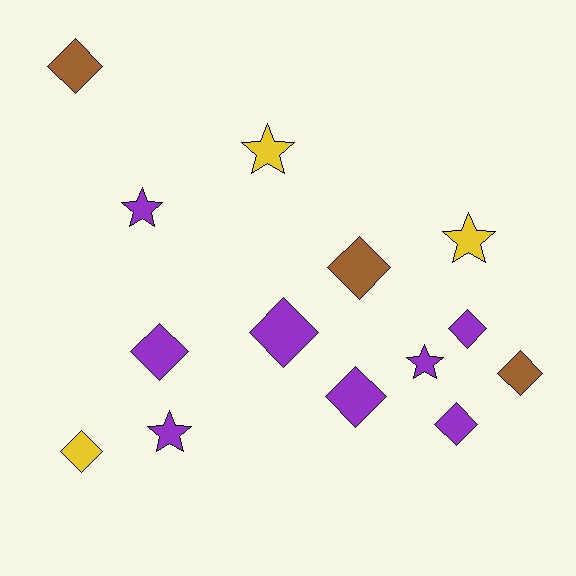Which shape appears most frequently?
Diamond, with 9 objects.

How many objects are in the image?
There are 14 objects.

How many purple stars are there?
There are 3 purple stars.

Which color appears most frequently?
Purple, with 8 objects.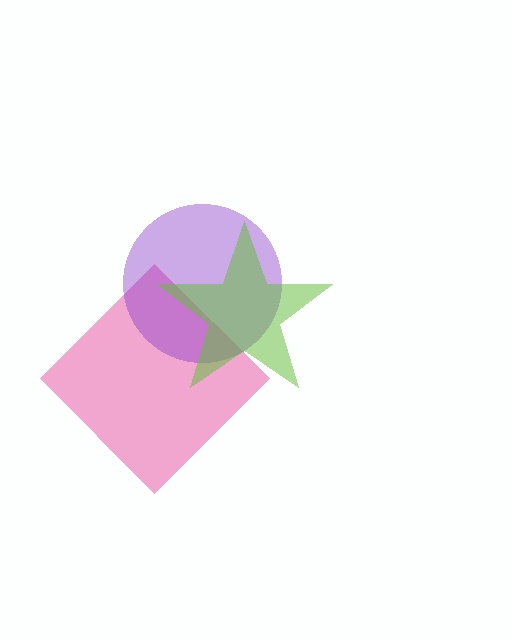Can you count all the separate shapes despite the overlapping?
Yes, there are 3 separate shapes.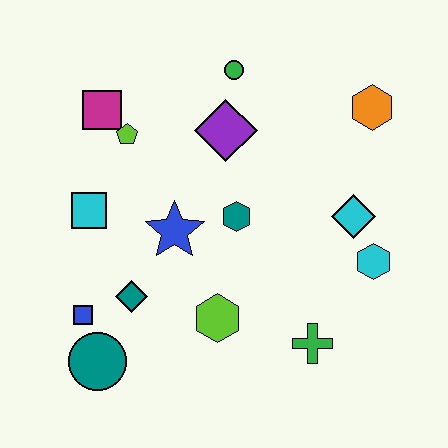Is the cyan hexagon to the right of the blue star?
Yes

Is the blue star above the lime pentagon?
No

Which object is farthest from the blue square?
The orange hexagon is farthest from the blue square.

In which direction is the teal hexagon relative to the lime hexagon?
The teal hexagon is above the lime hexagon.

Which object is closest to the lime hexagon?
The teal diamond is closest to the lime hexagon.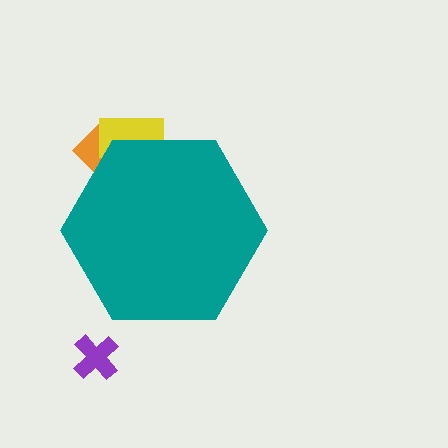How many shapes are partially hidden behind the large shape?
2 shapes are partially hidden.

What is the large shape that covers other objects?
A teal hexagon.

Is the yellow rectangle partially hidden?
Yes, the yellow rectangle is partially hidden behind the teal hexagon.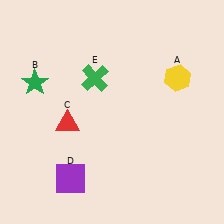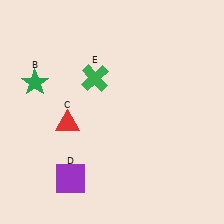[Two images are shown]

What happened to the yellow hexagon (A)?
The yellow hexagon (A) was removed in Image 2. It was in the top-right area of Image 1.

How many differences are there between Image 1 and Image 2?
There is 1 difference between the two images.